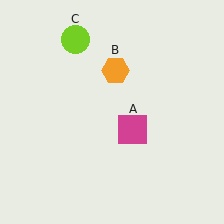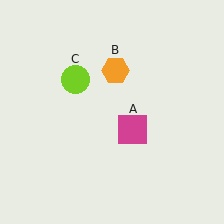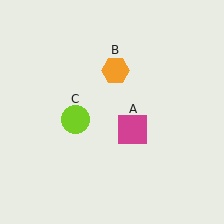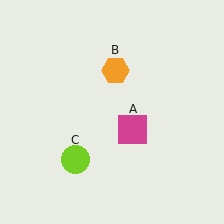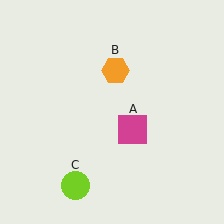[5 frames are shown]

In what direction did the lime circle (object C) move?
The lime circle (object C) moved down.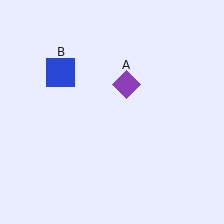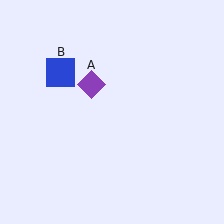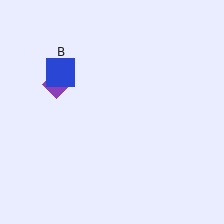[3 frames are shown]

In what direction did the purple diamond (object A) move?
The purple diamond (object A) moved left.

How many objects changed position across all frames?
1 object changed position: purple diamond (object A).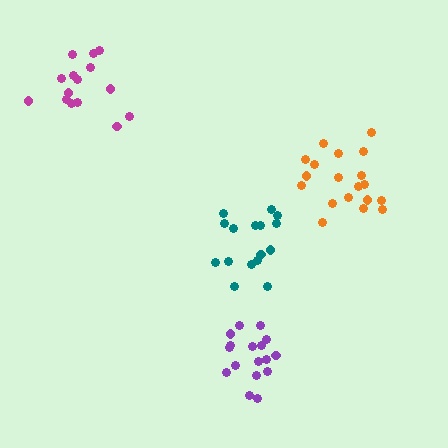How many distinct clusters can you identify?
There are 4 distinct clusters.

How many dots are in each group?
Group 1: 19 dots, Group 2: 17 dots, Group 3: 16 dots, Group 4: 15 dots (67 total).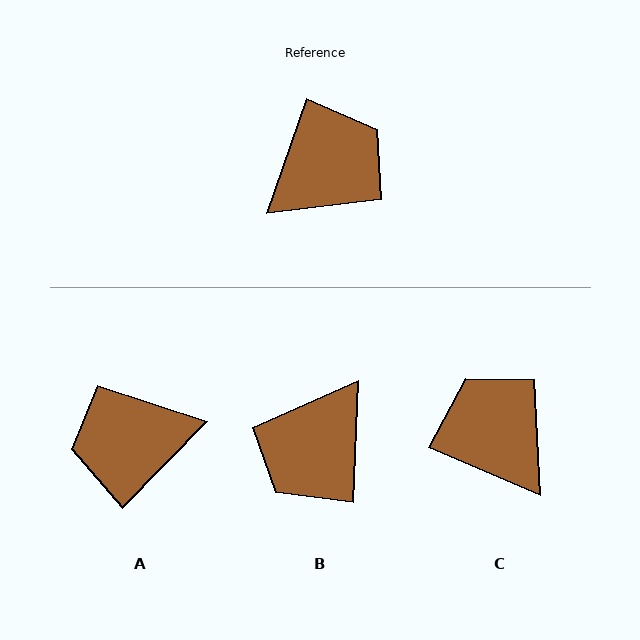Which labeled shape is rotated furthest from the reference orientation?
B, about 163 degrees away.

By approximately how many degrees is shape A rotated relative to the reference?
Approximately 155 degrees counter-clockwise.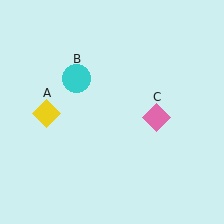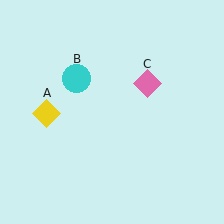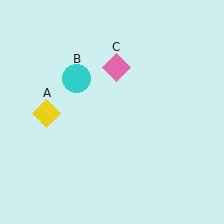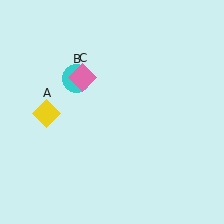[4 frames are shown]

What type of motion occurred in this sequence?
The pink diamond (object C) rotated counterclockwise around the center of the scene.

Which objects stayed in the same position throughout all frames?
Yellow diamond (object A) and cyan circle (object B) remained stationary.